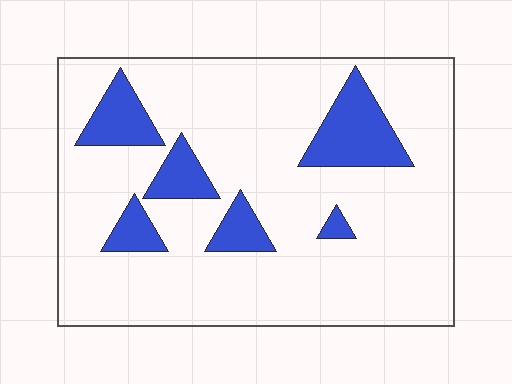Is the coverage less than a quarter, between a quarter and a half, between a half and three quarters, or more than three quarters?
Less than a quarter.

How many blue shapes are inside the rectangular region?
6.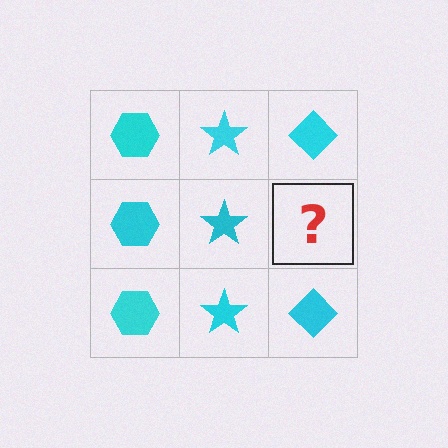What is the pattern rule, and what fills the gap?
The rule is that each column has a consistent shape. The gap should be filled with a cyan diamond.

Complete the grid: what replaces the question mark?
The question mark should be replaced with a cyan diamond.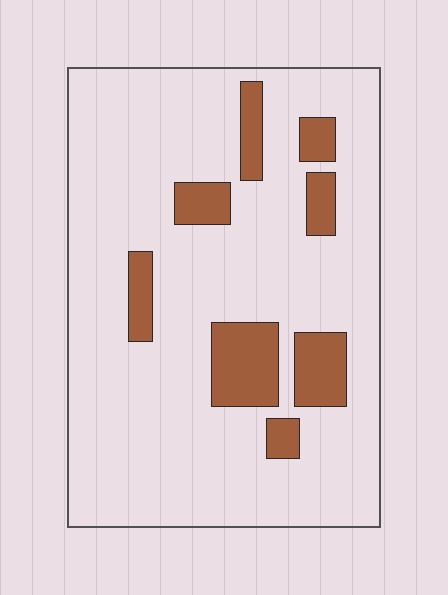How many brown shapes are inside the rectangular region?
8.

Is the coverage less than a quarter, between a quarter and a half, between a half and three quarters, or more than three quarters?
Less than a quarter.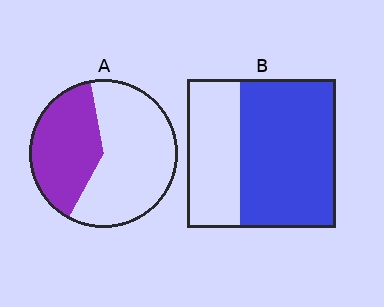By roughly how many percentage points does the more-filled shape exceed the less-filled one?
By roughly 25 percentage points (B over A).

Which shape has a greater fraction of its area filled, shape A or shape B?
Shape B.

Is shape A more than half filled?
No.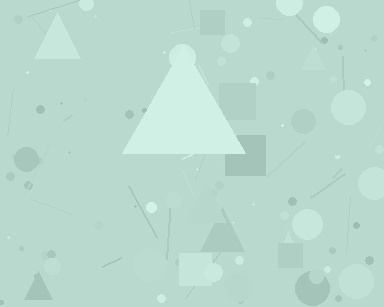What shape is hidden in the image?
A triangle is hidden in the image.